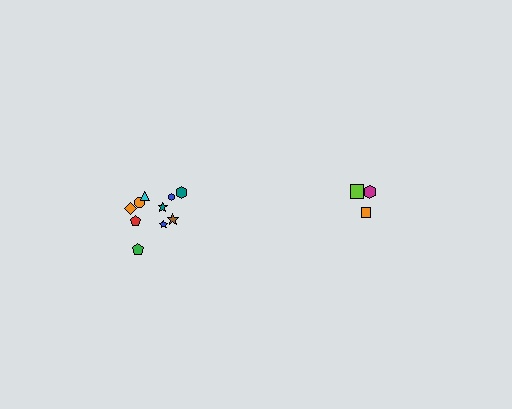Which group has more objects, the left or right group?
The left group.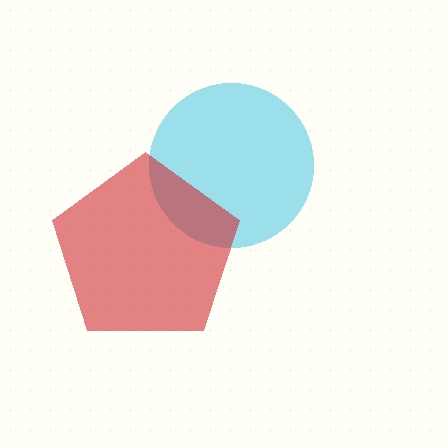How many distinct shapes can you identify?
There are 2 distinct shapes: a cyan circle, a red pentagon.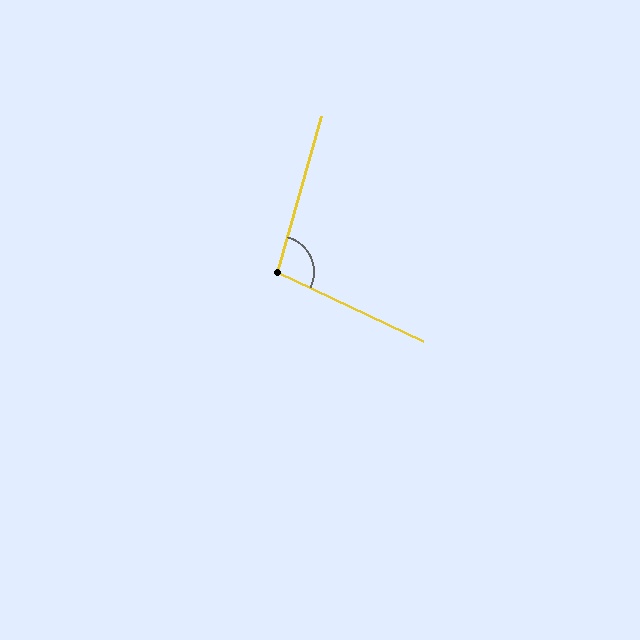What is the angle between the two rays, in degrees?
Approximately 100 degrees.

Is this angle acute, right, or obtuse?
It is obtuse.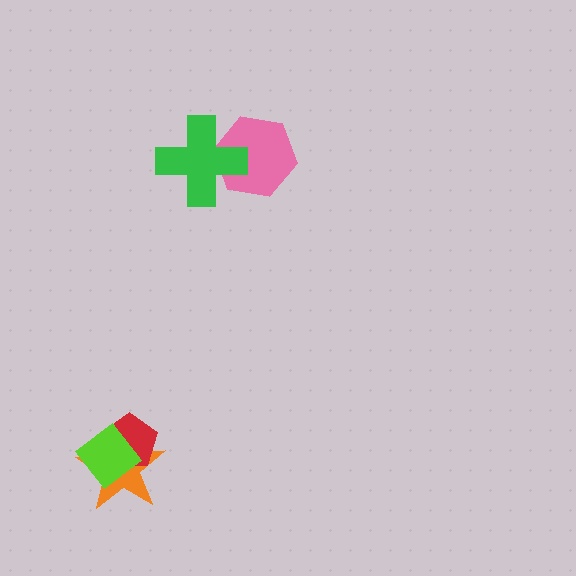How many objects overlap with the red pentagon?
2 objects overlap with the red pentagon.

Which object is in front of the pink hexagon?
The green cross is in front of the pink hexagon.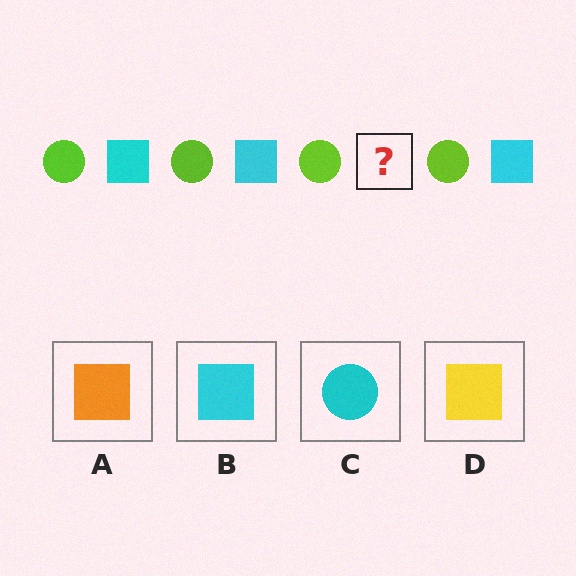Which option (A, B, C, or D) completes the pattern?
B.